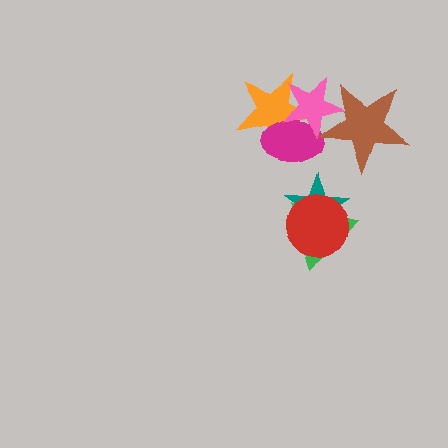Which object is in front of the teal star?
The red circle is in front of the teal star.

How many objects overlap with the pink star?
3 objects overlap with the pink star.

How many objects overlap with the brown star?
1 object overlaps with the brown star.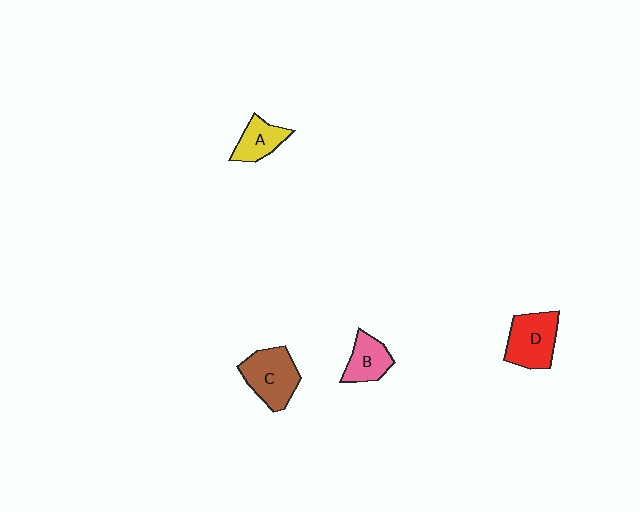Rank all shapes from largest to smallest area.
From largest to smallest: C (brown), D (red), B (pink), A (yellow).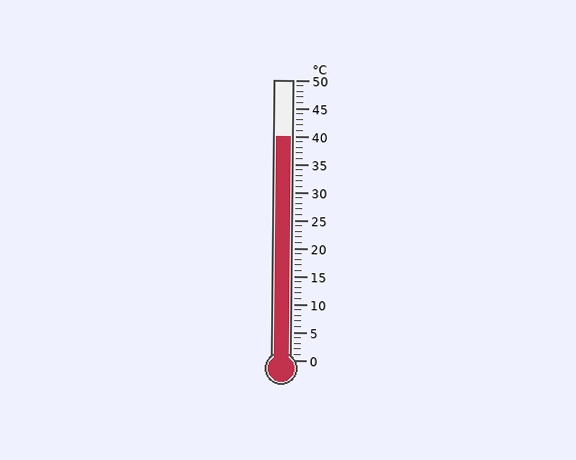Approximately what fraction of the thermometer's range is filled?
The thermometer is filled to approximately 80% of its range.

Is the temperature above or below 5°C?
The temperature is above 5°C.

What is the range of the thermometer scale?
The thermometer scale ranges from 0°C to 50°C.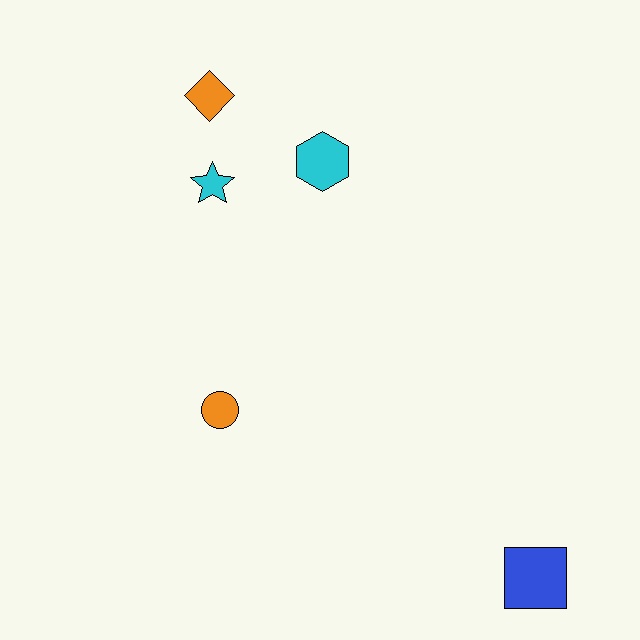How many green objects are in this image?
There are no green objects.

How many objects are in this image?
There are 5 objects.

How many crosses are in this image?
There are no crosses.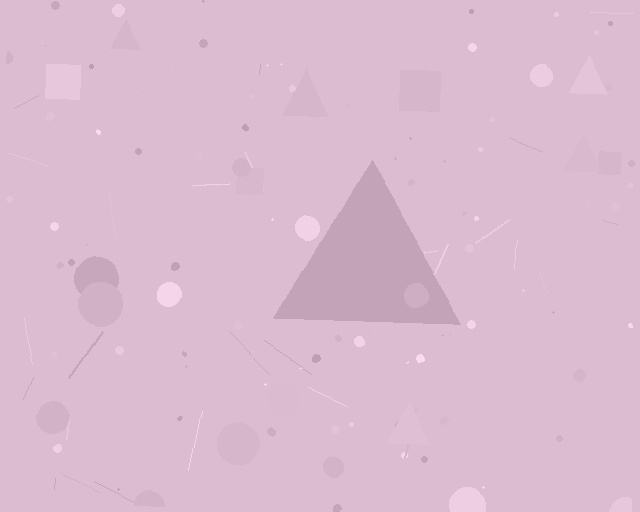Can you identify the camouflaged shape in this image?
The camouflaged shape is a triangle.